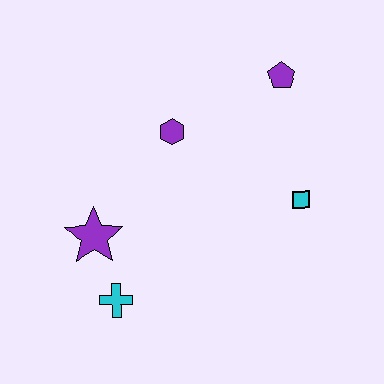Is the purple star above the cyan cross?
Yes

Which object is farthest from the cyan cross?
The purple pentagon is farthest from the cyan cross.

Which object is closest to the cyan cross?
The purple star is closest to the cyan cross.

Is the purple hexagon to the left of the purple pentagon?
Yes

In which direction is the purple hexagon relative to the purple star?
The purple hexagon is above the purple star.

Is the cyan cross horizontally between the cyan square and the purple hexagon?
No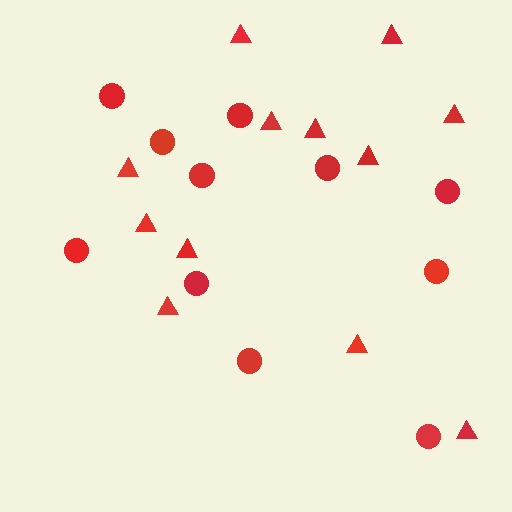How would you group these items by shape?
There are 2 groups: one group of triangles (12) and one group of circles (11).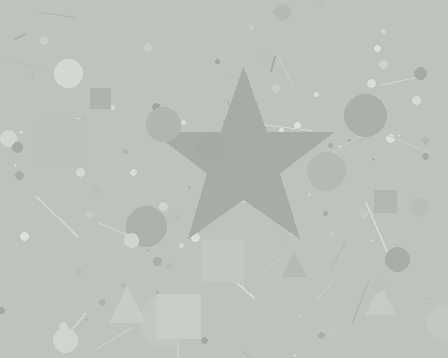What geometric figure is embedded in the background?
A star is embedded in the background.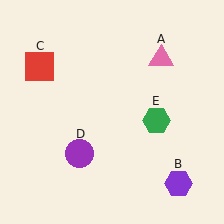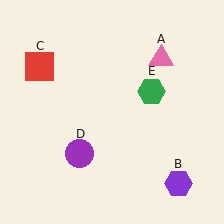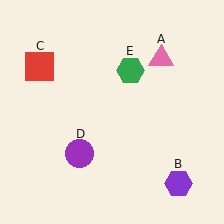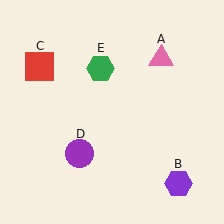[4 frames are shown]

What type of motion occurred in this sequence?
The green hexagon (object E) rotated counterclockwise around the center of the scene.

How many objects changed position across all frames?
1 object changed position: green hexagon (object E).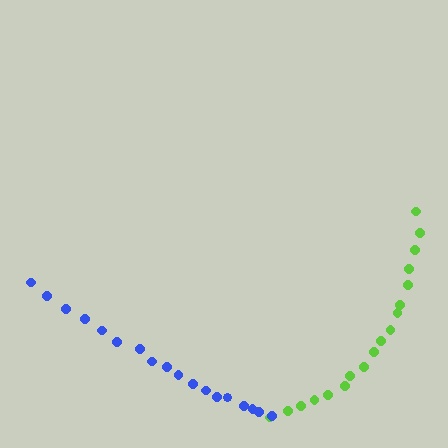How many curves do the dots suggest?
There are 2 distinct paths.